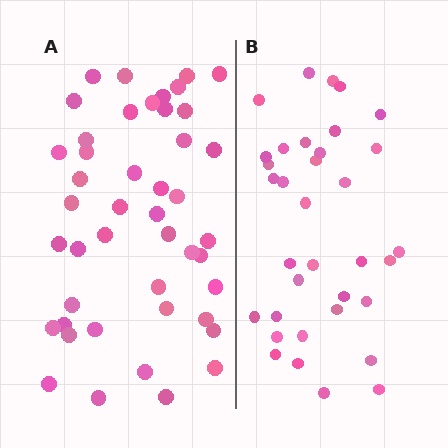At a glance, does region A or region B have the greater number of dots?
Region A (the left region) has more dots.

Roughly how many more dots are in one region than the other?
Region A has roughly 10 or so more dots than region B.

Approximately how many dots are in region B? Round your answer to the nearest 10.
About 40 dots. (The exact count is 35, which rounds to 40.)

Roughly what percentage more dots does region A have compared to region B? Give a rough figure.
About 30% more.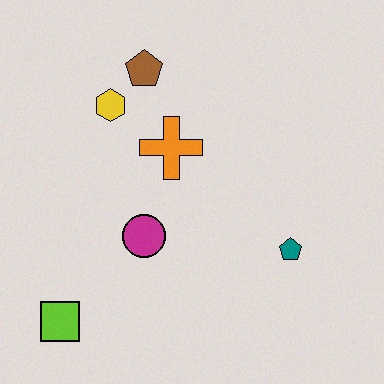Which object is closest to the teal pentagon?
The magenta circle is closest to the teal pentagon.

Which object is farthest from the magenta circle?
The brown pentagon is farthest from the magenta circle.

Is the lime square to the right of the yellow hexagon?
No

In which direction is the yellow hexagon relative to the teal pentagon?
The yellow hexagon is to the left of the teal pentagon.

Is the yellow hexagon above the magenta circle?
Yes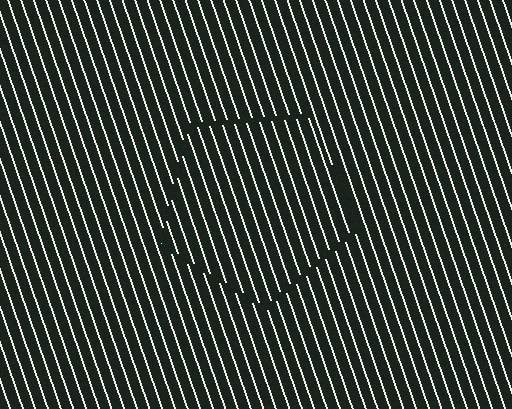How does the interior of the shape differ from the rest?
The interior of the shape contains the same grating, shifted by half a period — the contour is defined by the phase discontinuity where line-ends from the inner and outer gratings abut.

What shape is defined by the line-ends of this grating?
An illusory pentagon. The interior of the shape contains the same grating, shifted by half a period — the contour is defined by the phase discontinuity where line-ends from the inner and outer gratings abut.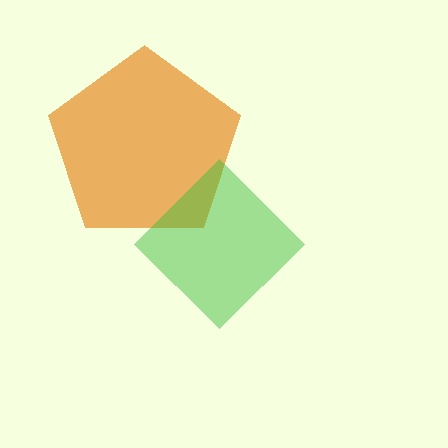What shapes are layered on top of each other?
The layered shapes are: an orange pentagon, a green diamond.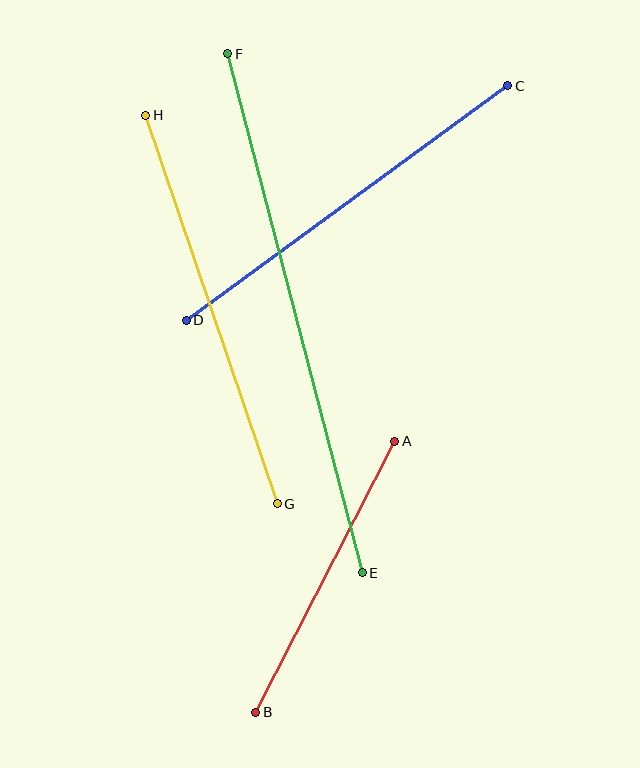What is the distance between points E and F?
The distance is approximately 536 pixels.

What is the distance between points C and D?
The distance is approximately 398 pixels.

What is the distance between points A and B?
The distance is approximately 305 pixels.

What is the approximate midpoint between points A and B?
The midpoint is at approximately (325, 577) pixels.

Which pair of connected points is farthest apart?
Points E and F are farthest apart.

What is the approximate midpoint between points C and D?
The midpoint is at approximately (347, 203) pixels.